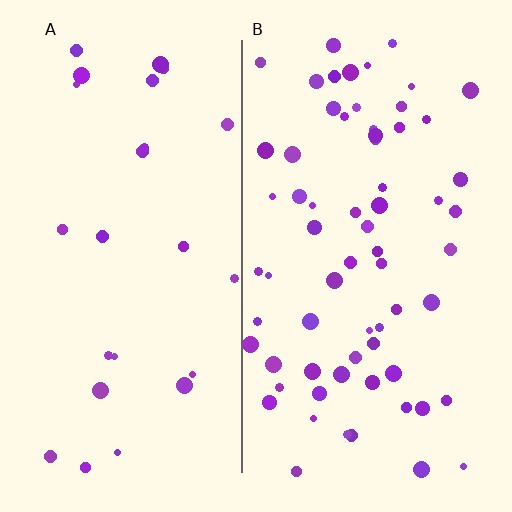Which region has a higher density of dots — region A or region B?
B (the right).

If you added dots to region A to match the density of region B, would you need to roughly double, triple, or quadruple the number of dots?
Approximately triple.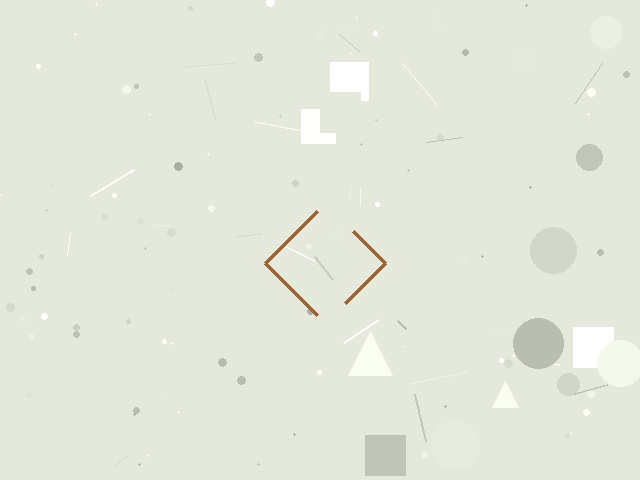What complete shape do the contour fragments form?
The contour fragments form a diamond.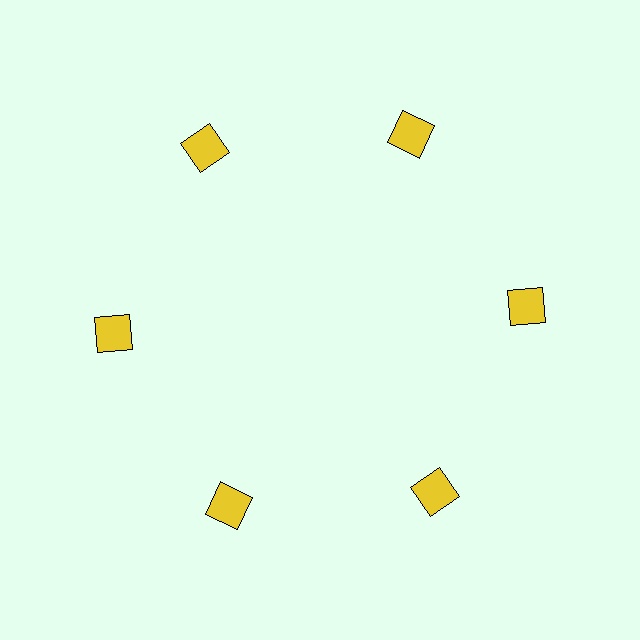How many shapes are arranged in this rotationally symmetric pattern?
There are 6 shapes, arranged in 6 groups of 1.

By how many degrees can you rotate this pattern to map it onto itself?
The pattern maps onto itself every 60 degrees of rotation.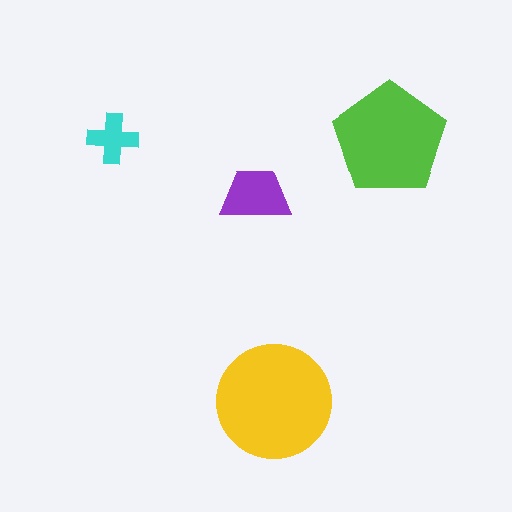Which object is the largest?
The yellow circle.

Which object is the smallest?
The cyan cross.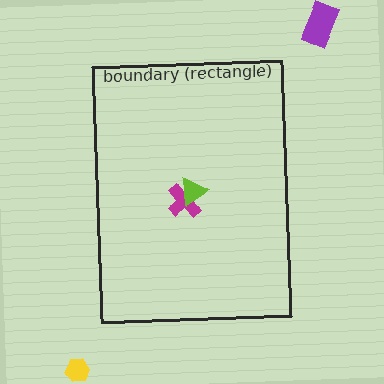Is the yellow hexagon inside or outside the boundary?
Outside.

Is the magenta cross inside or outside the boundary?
Inside.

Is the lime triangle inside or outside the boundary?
Inside.